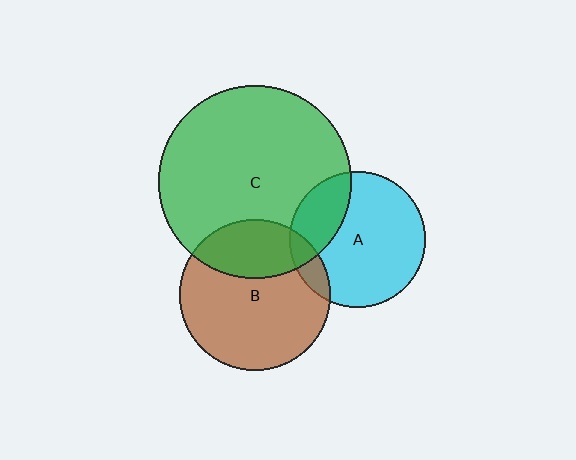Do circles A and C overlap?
Yes.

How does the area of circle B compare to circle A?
Approximately 1.2 times.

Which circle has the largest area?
Circle C (green).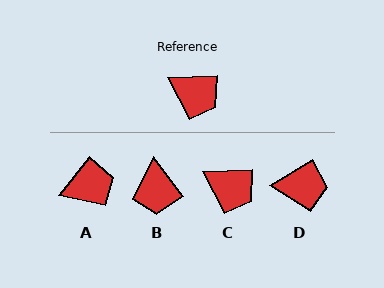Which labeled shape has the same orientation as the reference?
C.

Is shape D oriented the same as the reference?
No, it is off by about 30 degrees.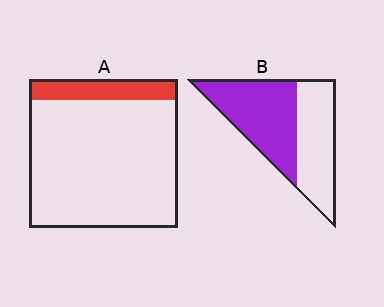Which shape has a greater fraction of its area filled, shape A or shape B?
Shape B.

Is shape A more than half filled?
No.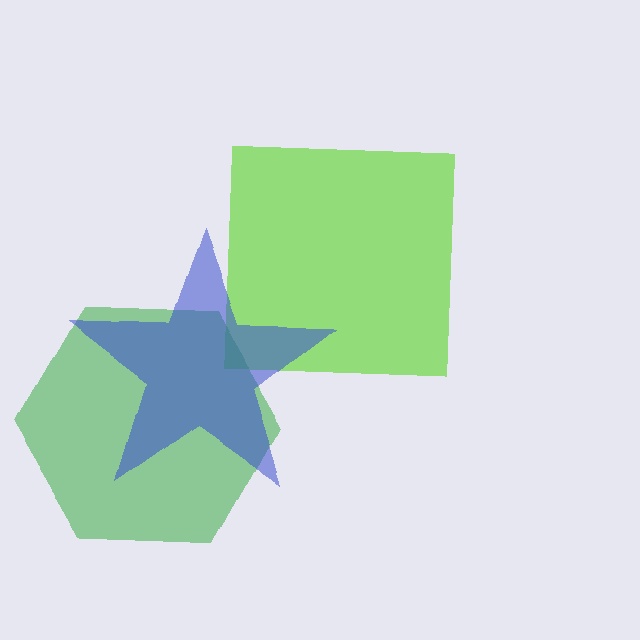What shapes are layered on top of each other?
The layered shapes are: a lime square, a green hexagon, a blue star.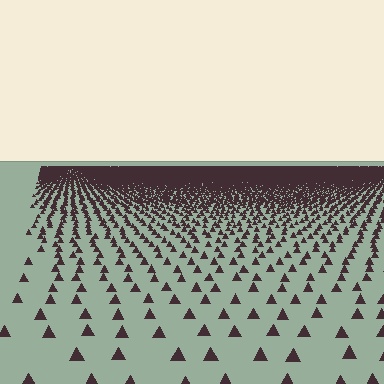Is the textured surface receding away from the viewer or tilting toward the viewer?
The surface is receding away from the viewer. Texture elements get smaller and denser toward the top.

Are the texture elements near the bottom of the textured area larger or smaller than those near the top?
Larger. Near the bottom, elements are closer to the viewer and appear at a bigger on-screen size.